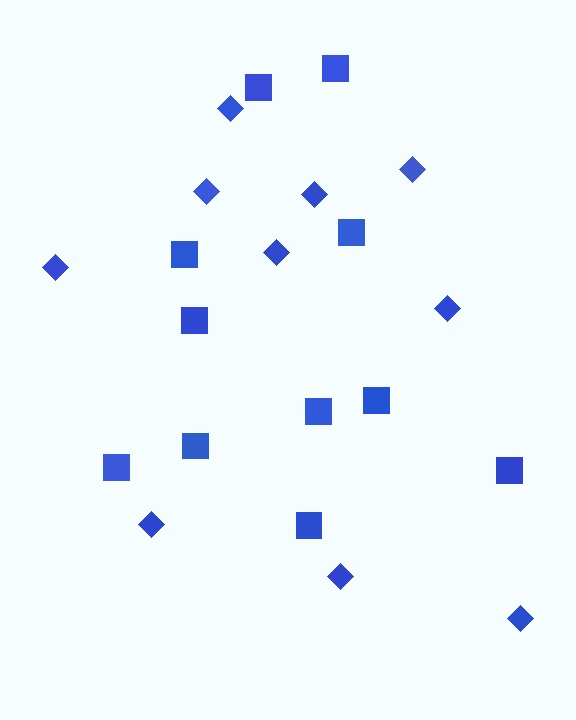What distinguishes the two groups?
There are 2 groups: one group of diamonds (10) and one group of squares (11).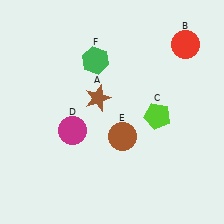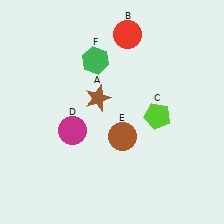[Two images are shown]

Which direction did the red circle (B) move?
The red circle (B) moved left.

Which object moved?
The red circle (B) moved left.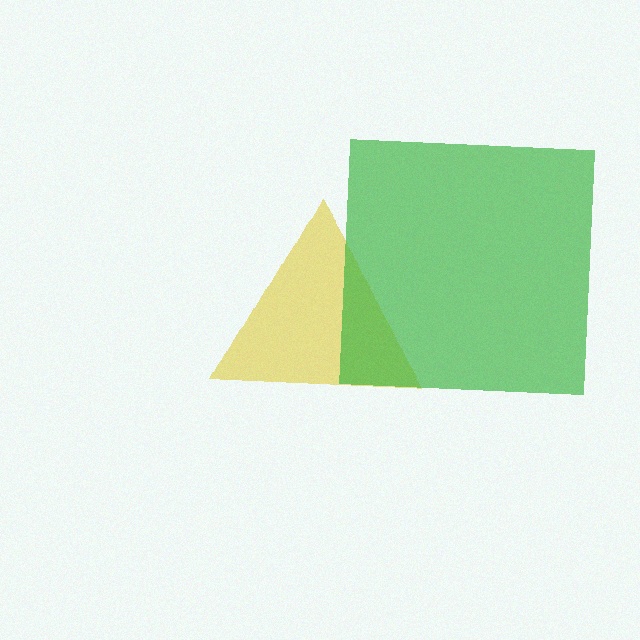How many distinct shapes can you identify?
There are 2 distinct shapes: a yellow triangle, a green square.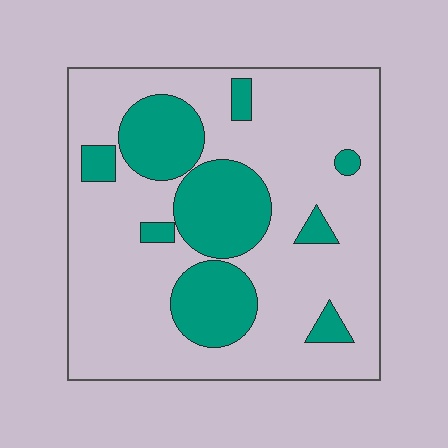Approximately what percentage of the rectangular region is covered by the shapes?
Approximately 25%.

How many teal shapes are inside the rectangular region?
9.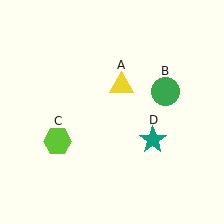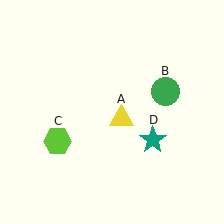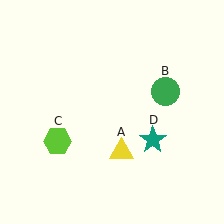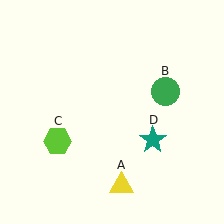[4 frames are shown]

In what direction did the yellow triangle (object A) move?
The yellow triangle (object A) moved down.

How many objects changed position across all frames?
1 object changed position: yellow triangle (object A).